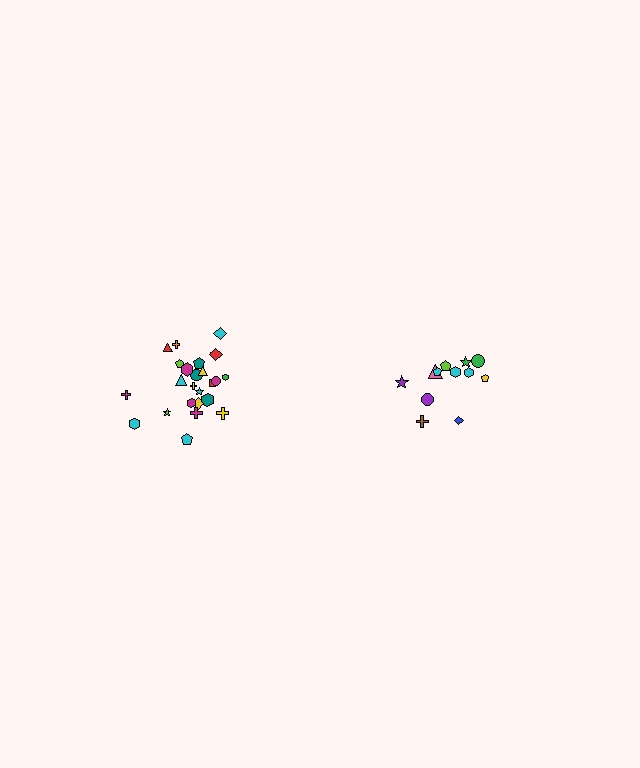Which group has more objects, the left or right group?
The left group.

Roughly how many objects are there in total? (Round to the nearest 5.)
Roughly 35 objects in total.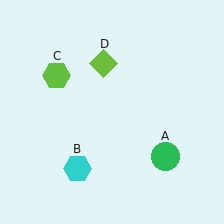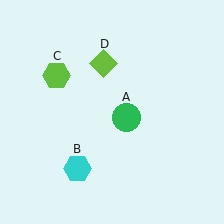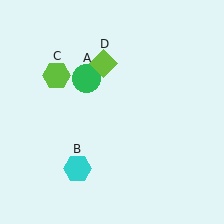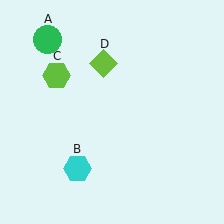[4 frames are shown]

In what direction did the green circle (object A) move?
The green circle (object A) moved up and to the left.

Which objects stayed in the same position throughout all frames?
Cyan hexagon (object B) and lime hexagon (object C) and lime diamond (object D) remained stationary.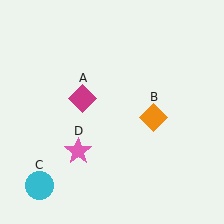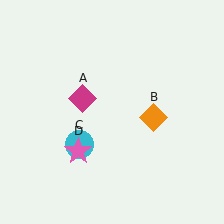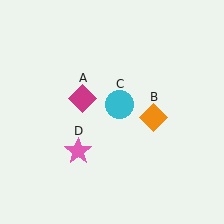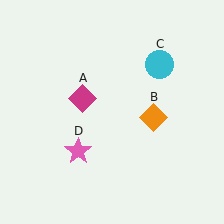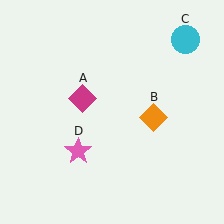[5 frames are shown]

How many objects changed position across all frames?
1 object changed position: cyan circle (object C).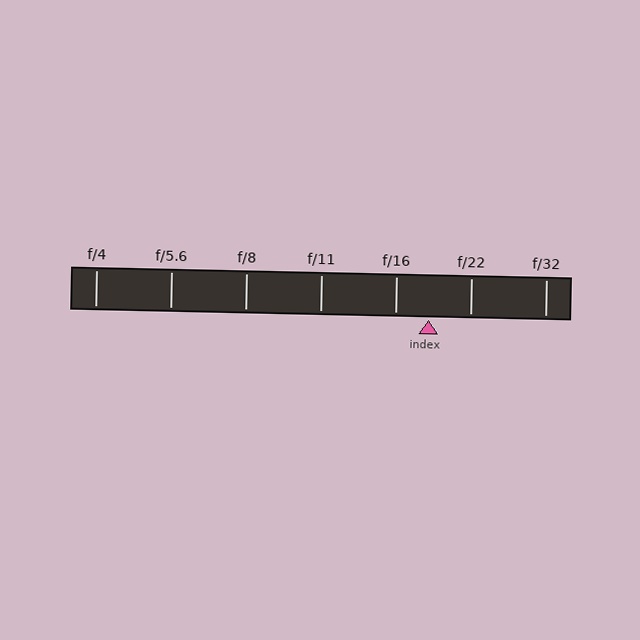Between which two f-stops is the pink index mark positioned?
The index mark is between f/16 and f/22.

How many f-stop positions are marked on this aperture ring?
There are 7 f-stop positions marked.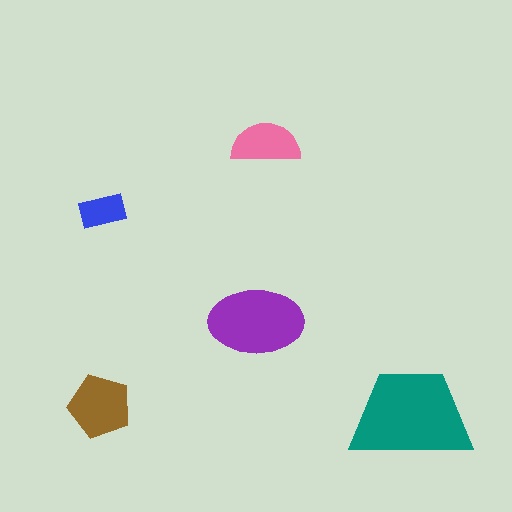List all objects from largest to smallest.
The teal trapezoid, the purple ellipse, the brown pentagon, the pink semicircle, the blue rectangle.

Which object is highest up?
The pink semicircle is topmost.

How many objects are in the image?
There are 5 objects in the image.